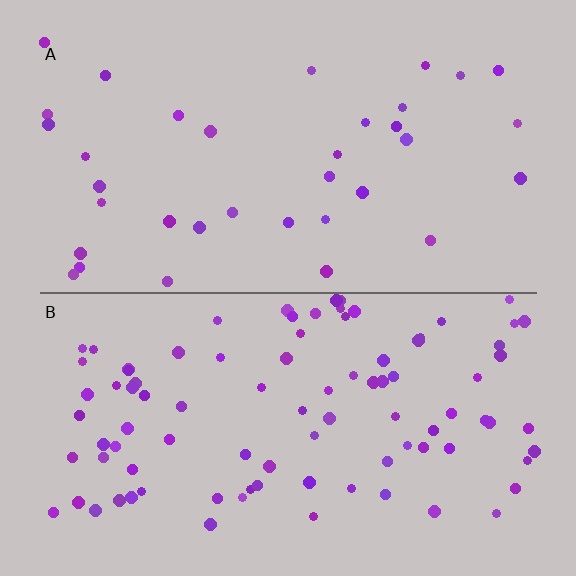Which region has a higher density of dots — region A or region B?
B (the bottom).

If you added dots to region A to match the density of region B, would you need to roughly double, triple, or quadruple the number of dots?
Approximately triple.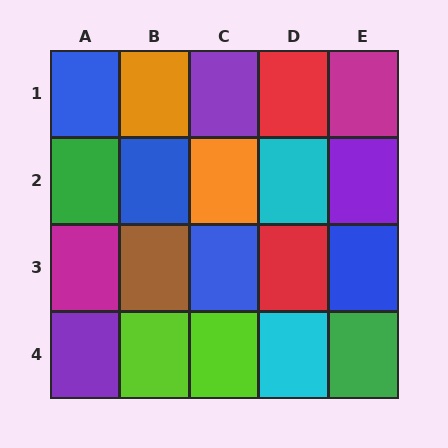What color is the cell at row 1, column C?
Purple.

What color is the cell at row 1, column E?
Magenta.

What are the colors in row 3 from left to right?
Magenta, brown, blue, red, blue.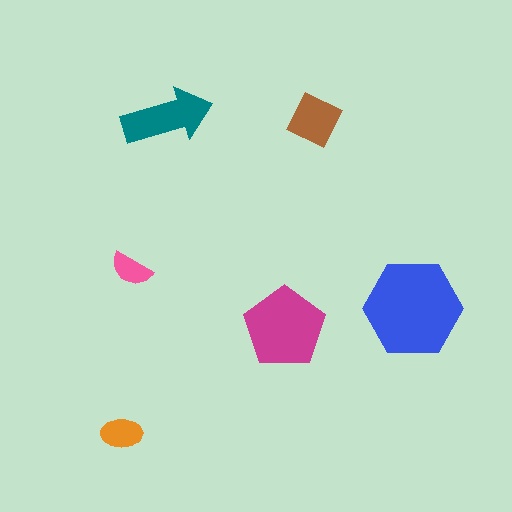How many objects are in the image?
There are 6 objects in the image.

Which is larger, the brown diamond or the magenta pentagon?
The magenta pentagon.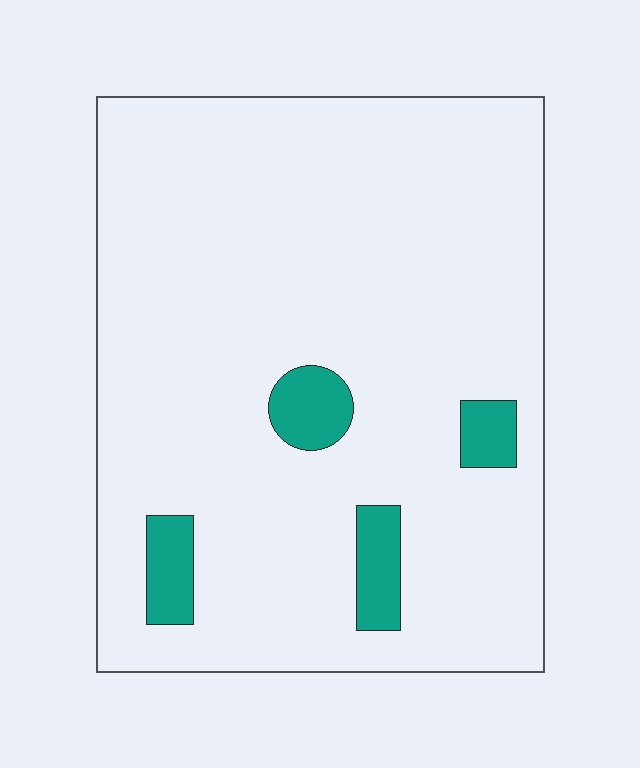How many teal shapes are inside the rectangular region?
4.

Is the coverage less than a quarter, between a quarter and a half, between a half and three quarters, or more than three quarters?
Less than a quarter.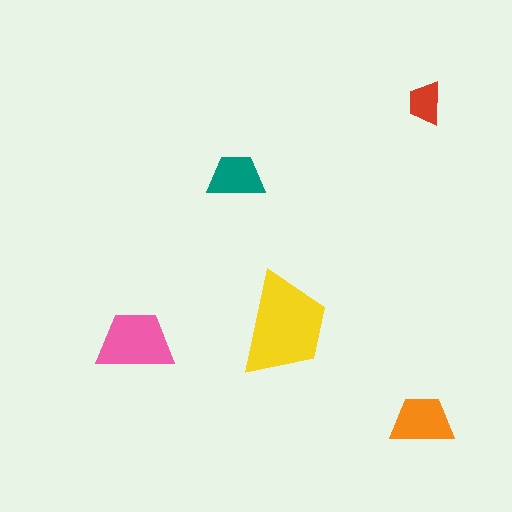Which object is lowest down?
The orange trapezoid is bottommost.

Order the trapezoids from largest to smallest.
the yellow one, the pink one, the orange one, the teal one, the red one.